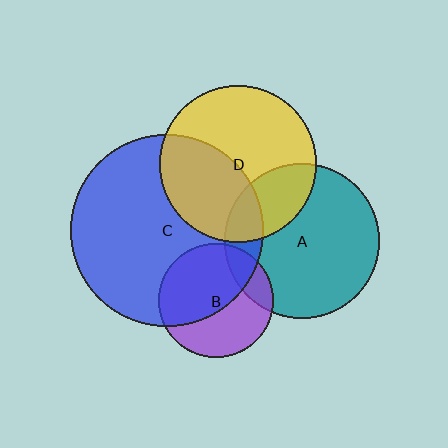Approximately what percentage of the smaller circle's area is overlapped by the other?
Approximately 25%.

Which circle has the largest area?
Circle C (blue).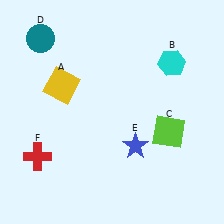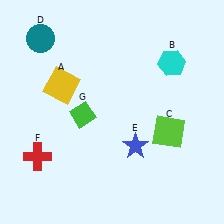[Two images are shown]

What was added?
A green diamond (G) was added in Image 2.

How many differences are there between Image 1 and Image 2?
There is 1 difference between the two images.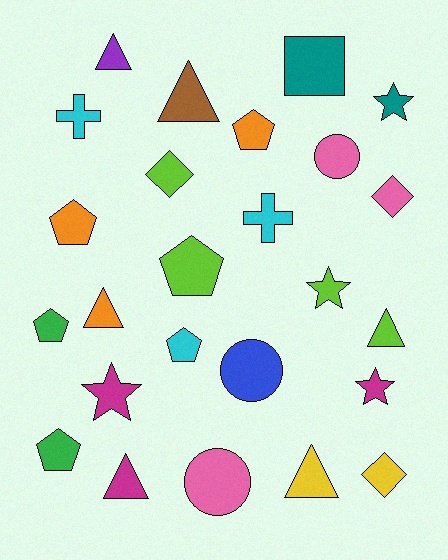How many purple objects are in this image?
There is 1 purple object.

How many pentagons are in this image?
There are 6 pentagons.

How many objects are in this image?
There are 25 objects.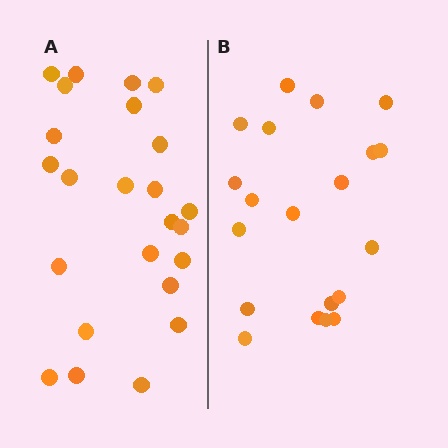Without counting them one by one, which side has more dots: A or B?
Region A (the left region) has more dots.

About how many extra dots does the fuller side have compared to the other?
Region A has about 4 more dots than region B.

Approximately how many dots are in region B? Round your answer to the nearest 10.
About 20 dots.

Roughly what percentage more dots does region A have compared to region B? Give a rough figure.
About 20% more.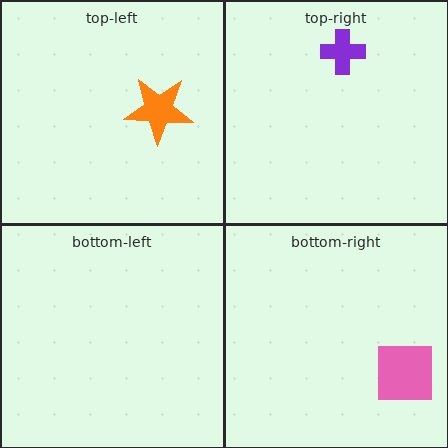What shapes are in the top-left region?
The orange star.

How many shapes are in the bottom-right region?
1.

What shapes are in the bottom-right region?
The pink square.